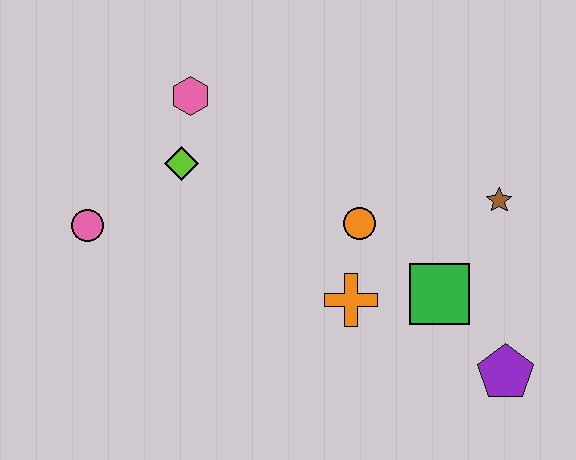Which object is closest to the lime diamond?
The pink hexagon is closest to the lime diamond.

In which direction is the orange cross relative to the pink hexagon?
The orange cross is below the pink hexagon.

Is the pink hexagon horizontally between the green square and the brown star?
No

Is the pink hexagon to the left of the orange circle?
Yes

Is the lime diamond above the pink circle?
Yes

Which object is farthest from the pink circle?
The purple pentagon is farthest from the pink circle.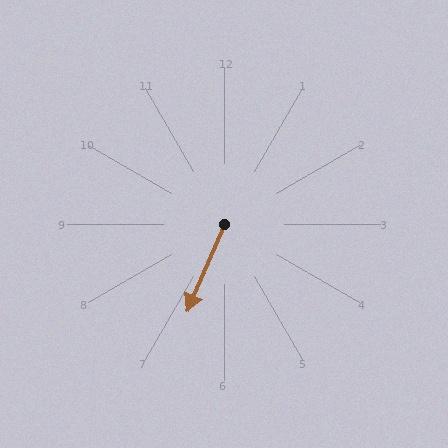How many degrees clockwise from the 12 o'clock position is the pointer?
Approximately 203 degrees.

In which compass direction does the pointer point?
Southwest.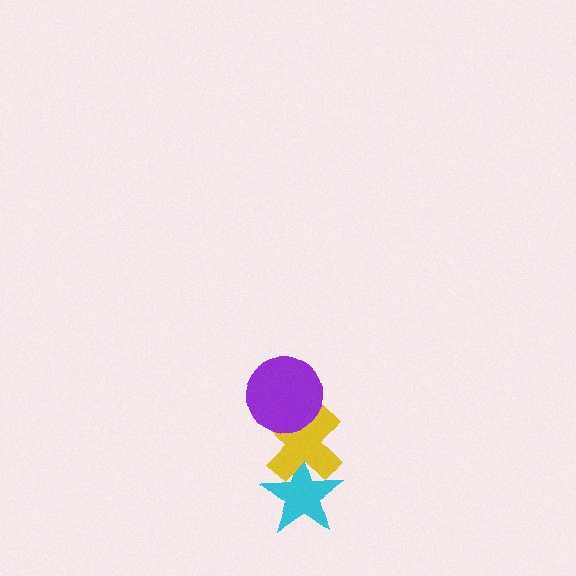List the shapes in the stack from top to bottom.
From top to bottom: the purple circle, the yellow cross, the cyan star.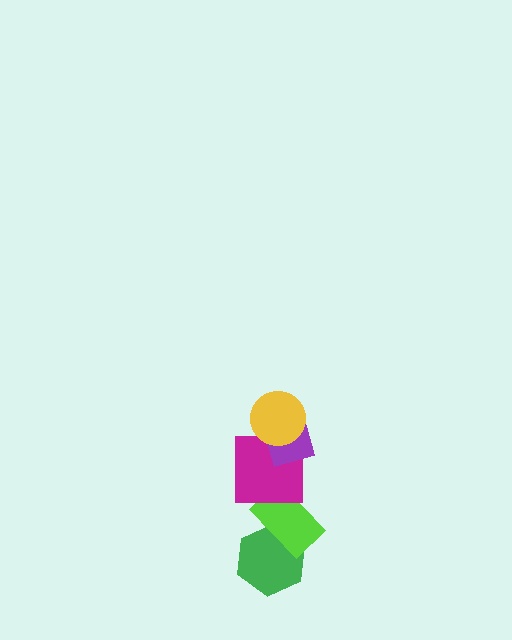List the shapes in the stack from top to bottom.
From top to bottom: the yellow circle, the purple diamond, the magenta square, the lime rectangle, the green hexagon.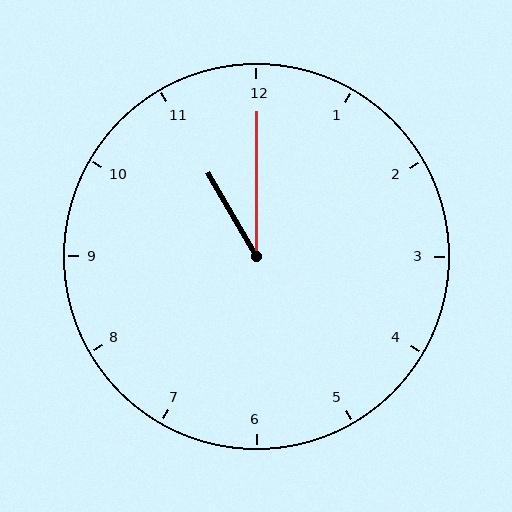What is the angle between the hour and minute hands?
Approximately 30 degrees.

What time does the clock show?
11:00.